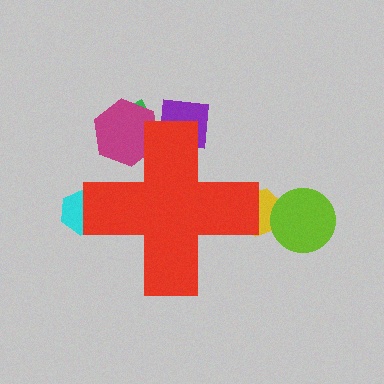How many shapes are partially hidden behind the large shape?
5 shapes are partially hidden.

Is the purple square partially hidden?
Yes, the purple square is partially hidden behind the red cross.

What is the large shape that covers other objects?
A red cross.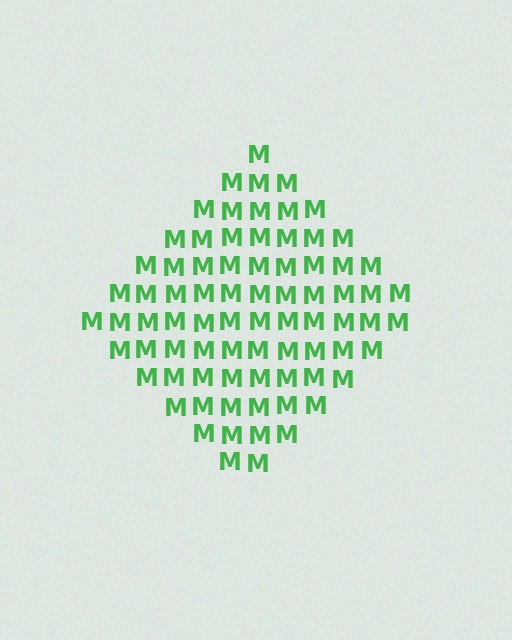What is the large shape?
The large shape is a diamond.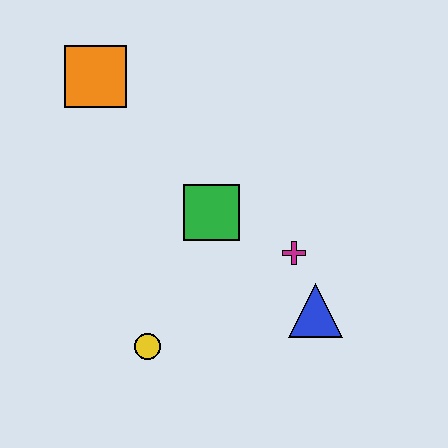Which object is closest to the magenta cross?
The blue triangle is closest to the magenta cross.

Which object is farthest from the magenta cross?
The orange square is farthest from the magenta cross.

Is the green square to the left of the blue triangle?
Yes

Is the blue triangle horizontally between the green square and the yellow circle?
No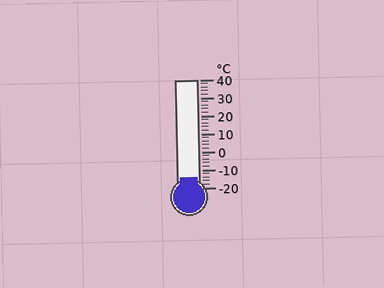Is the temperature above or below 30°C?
The temperature is below 30°C.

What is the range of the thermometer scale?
The thermometer scale ranges from -20°C to 40°C.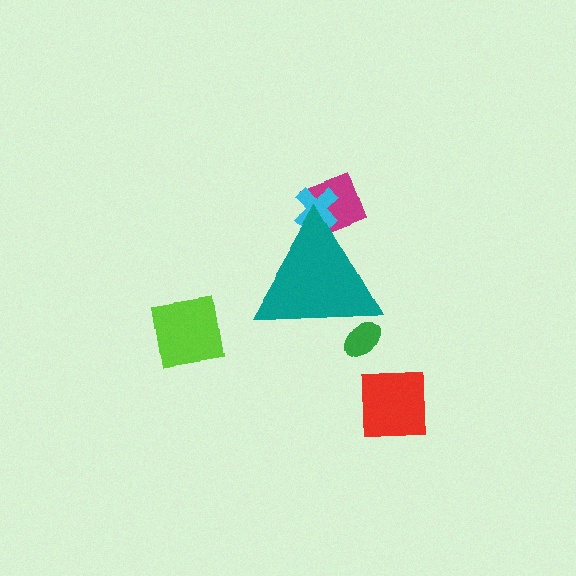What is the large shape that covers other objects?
A teal triangle.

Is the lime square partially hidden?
No, the lime square is fully visible.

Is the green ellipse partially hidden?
Yes, the green ellipse is partially hidden behind the teal triangle.